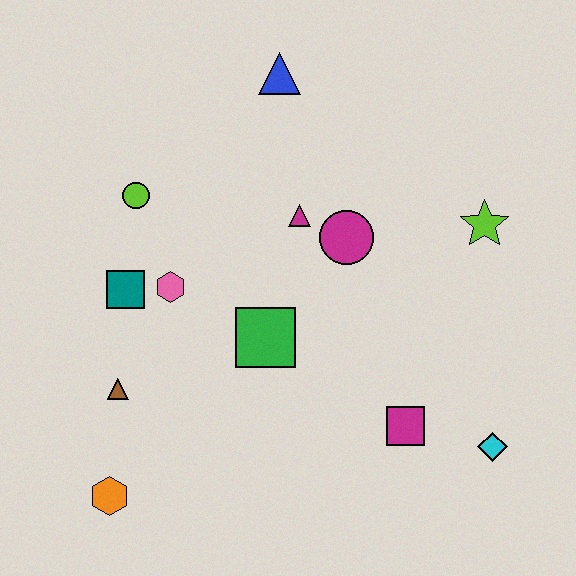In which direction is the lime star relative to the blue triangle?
The lime star is to the right of the blue triangle.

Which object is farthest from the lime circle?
The cyan diamond is farthest from the lime circle.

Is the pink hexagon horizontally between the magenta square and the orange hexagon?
Yes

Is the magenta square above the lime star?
No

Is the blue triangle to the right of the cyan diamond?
No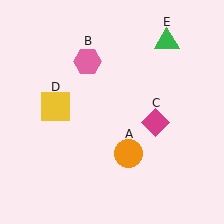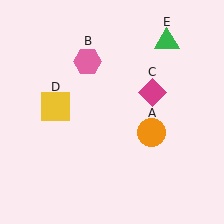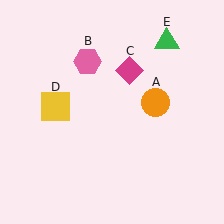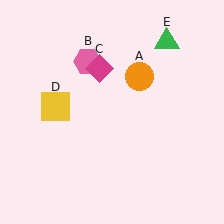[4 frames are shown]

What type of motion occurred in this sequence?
The orange circle (object A), magenta diamond (object C) rotated counterclockwise around the center of the scene.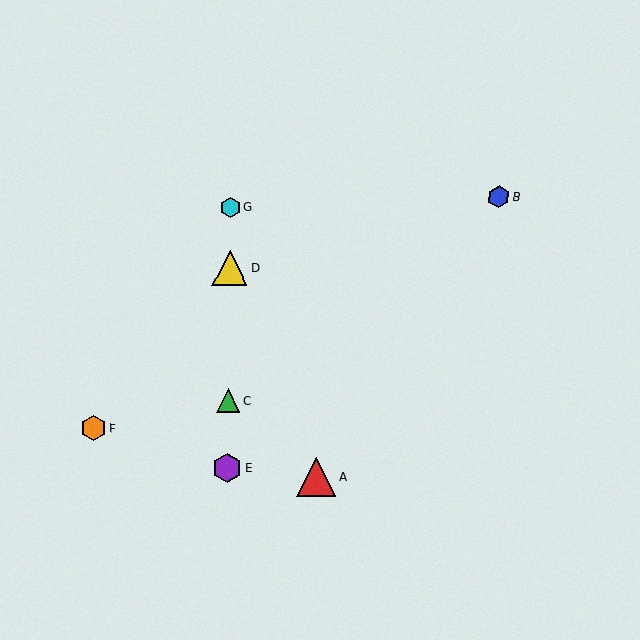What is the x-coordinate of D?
Object D is at x≈230.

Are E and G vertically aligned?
Yes, both are at x≈227.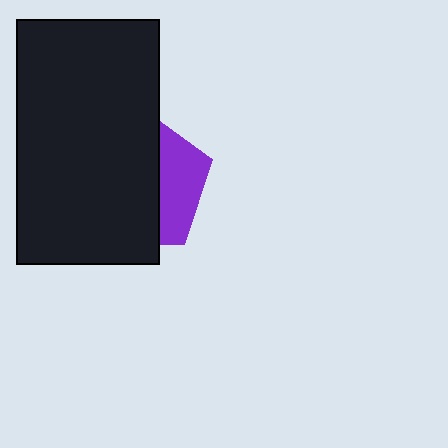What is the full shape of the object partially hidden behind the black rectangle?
The partially hidden object is a purple pentagon.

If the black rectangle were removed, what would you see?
You would see the complete purple pentagon.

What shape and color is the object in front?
The object in front is a black rectangle.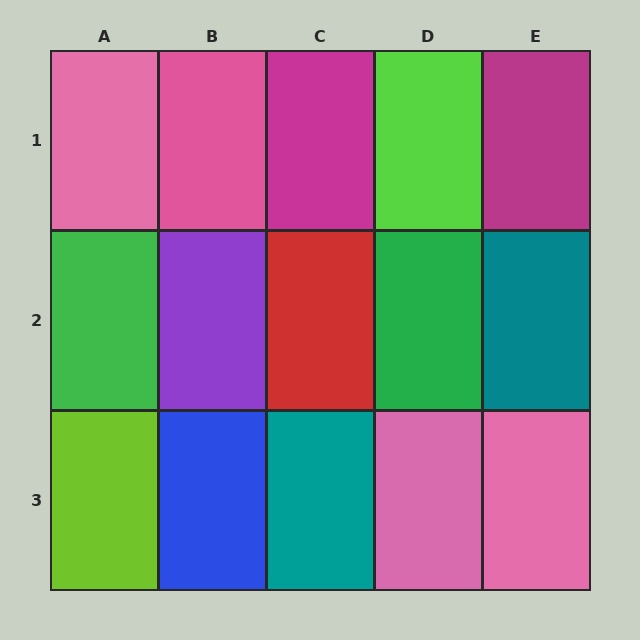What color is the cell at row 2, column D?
Green.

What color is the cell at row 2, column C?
Red.